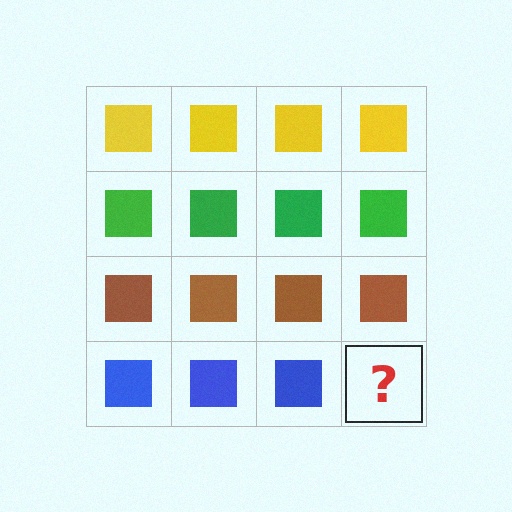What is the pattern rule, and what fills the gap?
The rule is that each row has a consistent color. The gap should be filled with a blue square.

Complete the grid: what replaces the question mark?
The question mark should be replaced with a blue square.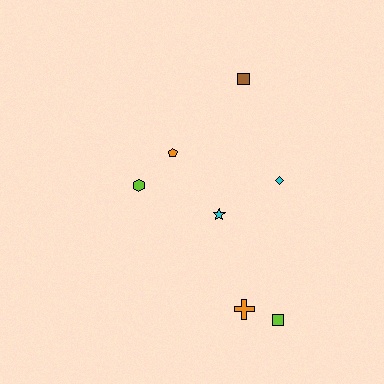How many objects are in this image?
There are 7 objects.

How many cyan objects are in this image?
There are 2 cyan objects.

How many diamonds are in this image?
There is 1 diamond.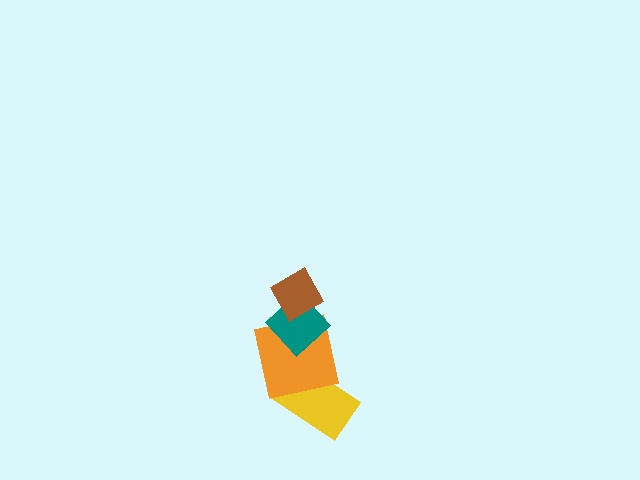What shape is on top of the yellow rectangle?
The orange square is on top of the yellow rectangle.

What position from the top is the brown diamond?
The brown diamond is 1st from the top.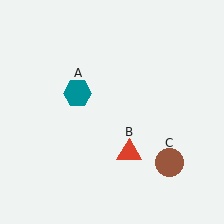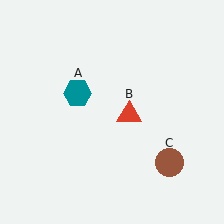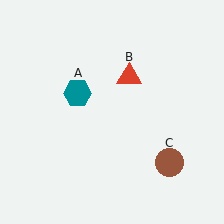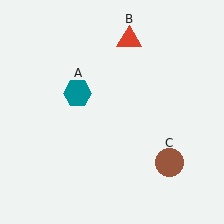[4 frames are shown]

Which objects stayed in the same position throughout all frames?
Teal hexagon (object A) and brown circle (object C) remained stationary.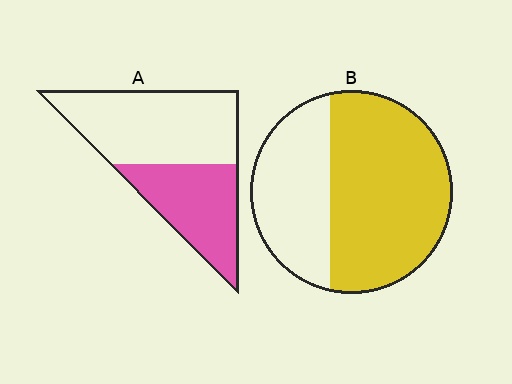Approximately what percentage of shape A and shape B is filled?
A is approximately 40% and B is approximately 65%.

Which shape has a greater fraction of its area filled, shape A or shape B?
Shape B.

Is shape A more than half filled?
No.